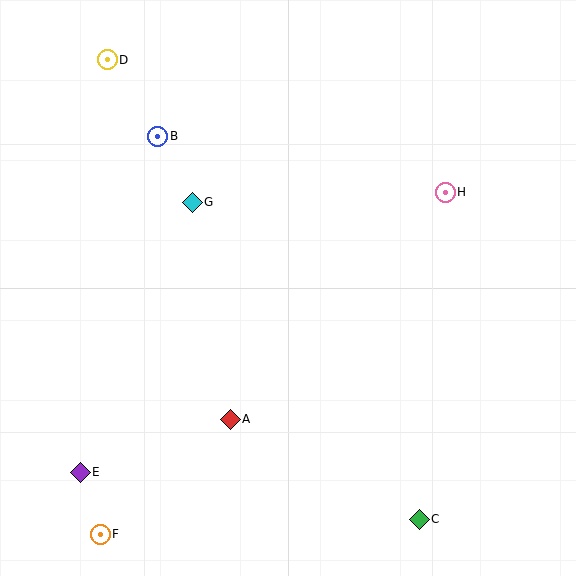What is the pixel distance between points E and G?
The distance between E and G is 293 pixels.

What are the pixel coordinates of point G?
Point G is at (192, 202).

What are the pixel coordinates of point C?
Point C is at (419, 519).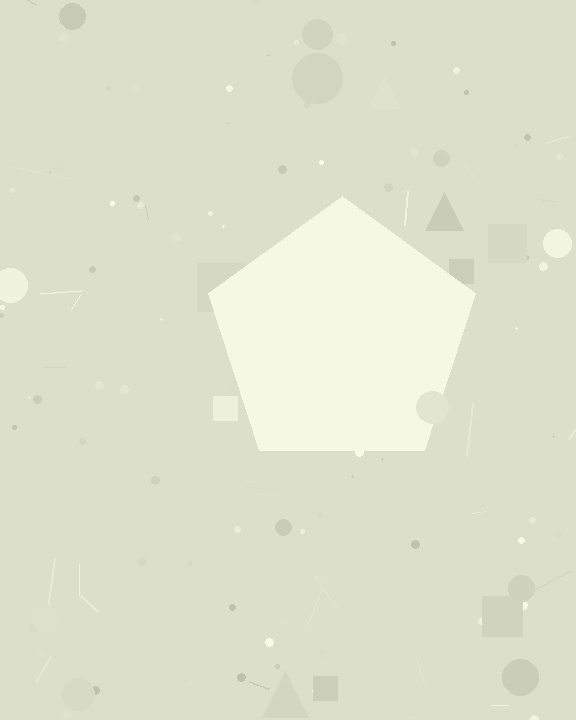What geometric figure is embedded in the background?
A pentagon is embedded in the background.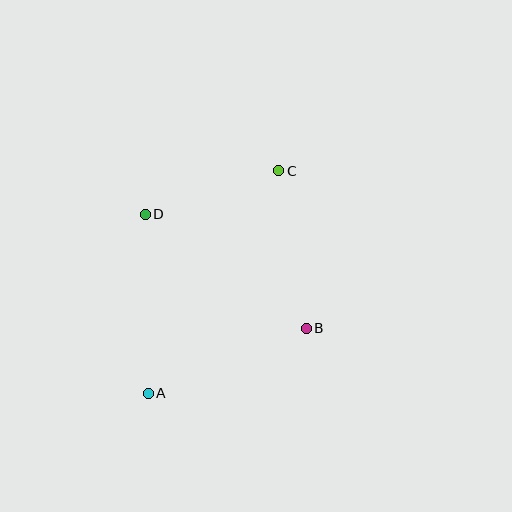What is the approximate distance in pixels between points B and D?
The distance between B and D is approximately 197 pixels.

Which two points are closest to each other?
Points C and D are closest to each other.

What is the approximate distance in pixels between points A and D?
The distance between A and D is approximately 179 pixels.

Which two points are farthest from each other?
Points A and C are farthest from each other.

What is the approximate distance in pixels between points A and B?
The distance between A and B is approximately 171 pixels.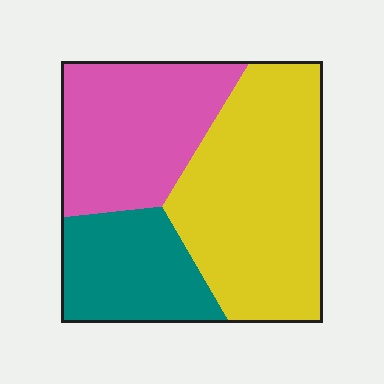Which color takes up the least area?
Teal, at roughly 20%.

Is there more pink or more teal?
Pink.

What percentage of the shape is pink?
Pink covers 32% of the shape.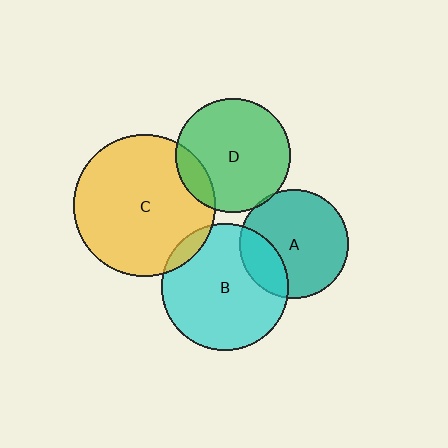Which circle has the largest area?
Circle C (yellow).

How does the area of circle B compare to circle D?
Approximately 1.2 times.